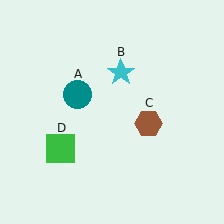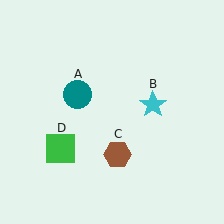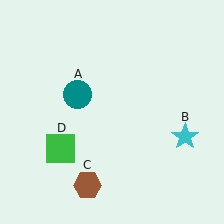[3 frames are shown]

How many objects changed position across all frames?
2 objects changed position: cyan star (object B), brown hexagon (object C).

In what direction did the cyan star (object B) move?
The cyan star (object B) moved down and to the right.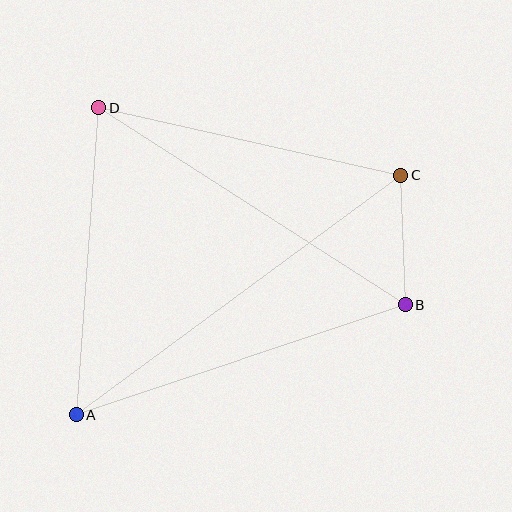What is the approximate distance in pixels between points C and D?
The distance between C and D is approximately 309 pixels.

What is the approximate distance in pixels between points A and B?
The distance between A and B is approximately 347 pixels.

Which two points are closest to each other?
Points B and C are closest to each other.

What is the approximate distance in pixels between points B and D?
The distance between B and D is approximately 364 pixels.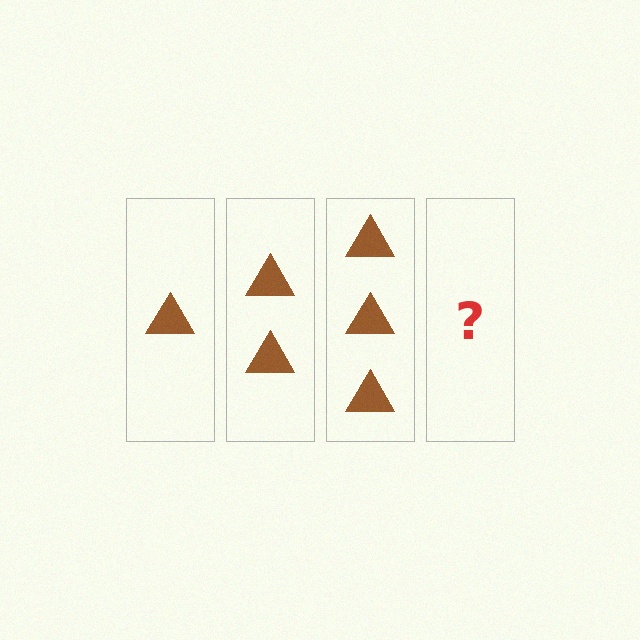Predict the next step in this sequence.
The next step is 4 triangles.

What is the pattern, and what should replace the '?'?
The pattern is that each step adds one more triangle. The '?' should be 4 triangles.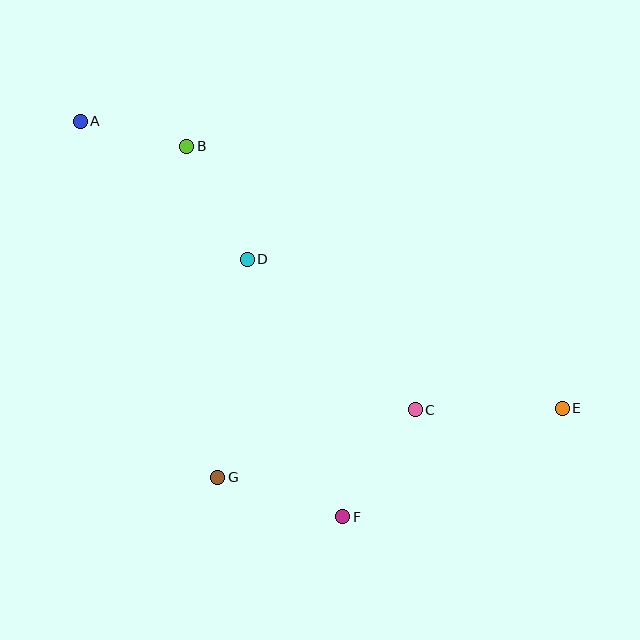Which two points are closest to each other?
Points A and B are closest to each other.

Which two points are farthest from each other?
Points A and E are farthest from each other.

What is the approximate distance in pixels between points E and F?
The distance between E and F is approximately 245 pixels.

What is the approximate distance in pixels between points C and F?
The distance between C and F is approximately 130 pixels.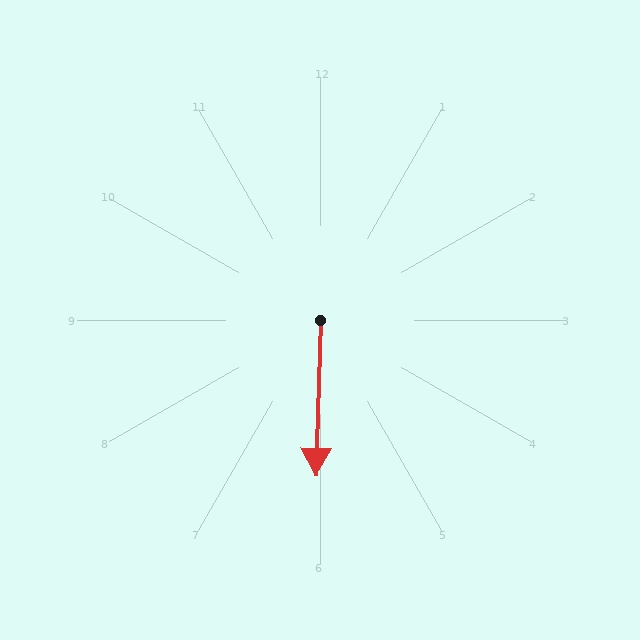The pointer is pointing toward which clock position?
Roughly 6 o'clock.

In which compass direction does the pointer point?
South.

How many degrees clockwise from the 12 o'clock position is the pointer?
Approximately 182 degrees.